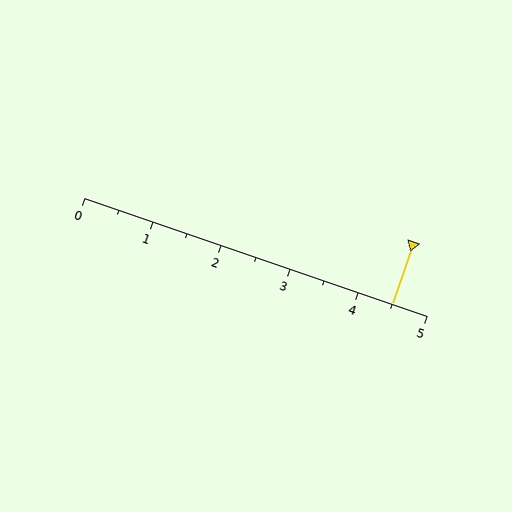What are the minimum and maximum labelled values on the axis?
The axis runs from 0 to 5.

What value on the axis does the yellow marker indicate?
The marker indicates approximately 4.5.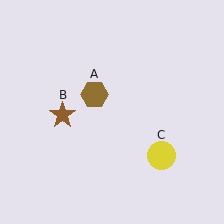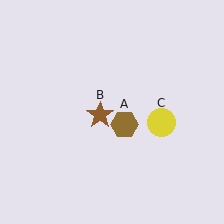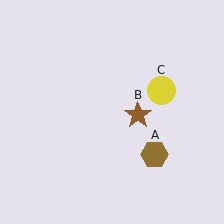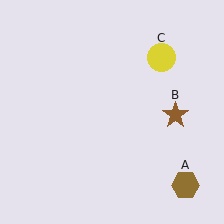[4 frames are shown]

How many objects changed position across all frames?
3 objects changed position: brown hexagon (object A), brown star (object B), yellow circle (object C).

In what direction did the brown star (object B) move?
The brown star (object B) moved right.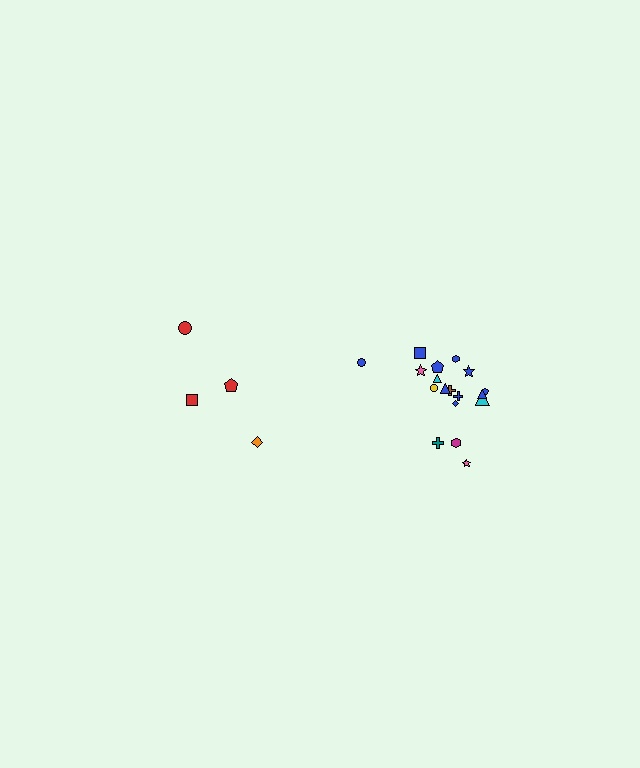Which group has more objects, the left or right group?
The right group.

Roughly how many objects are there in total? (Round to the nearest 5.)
Roughly 20 objects in total.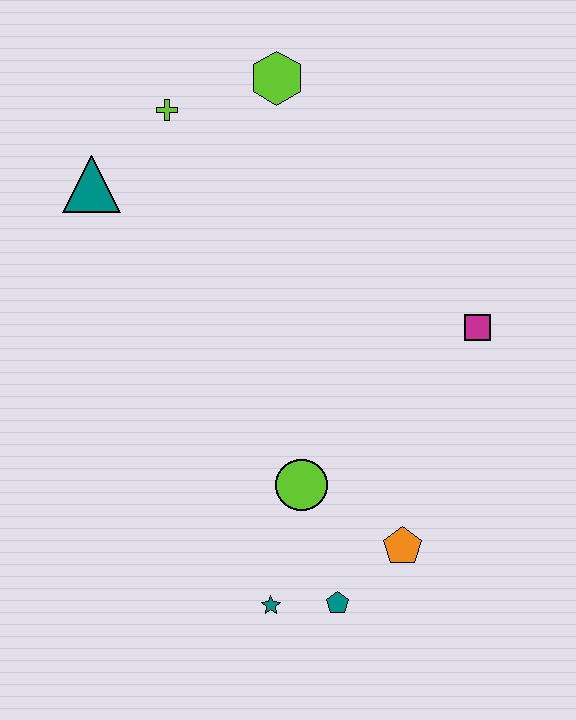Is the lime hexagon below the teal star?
No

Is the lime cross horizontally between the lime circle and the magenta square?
No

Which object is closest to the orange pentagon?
The teal pentagon is closest to the orange pentagon.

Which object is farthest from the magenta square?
The teal triangle is farthest from the magenta square.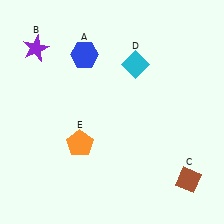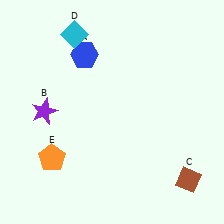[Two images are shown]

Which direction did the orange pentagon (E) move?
The orange pentagon (E) moved left.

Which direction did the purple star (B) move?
The purple star (B) moved down.